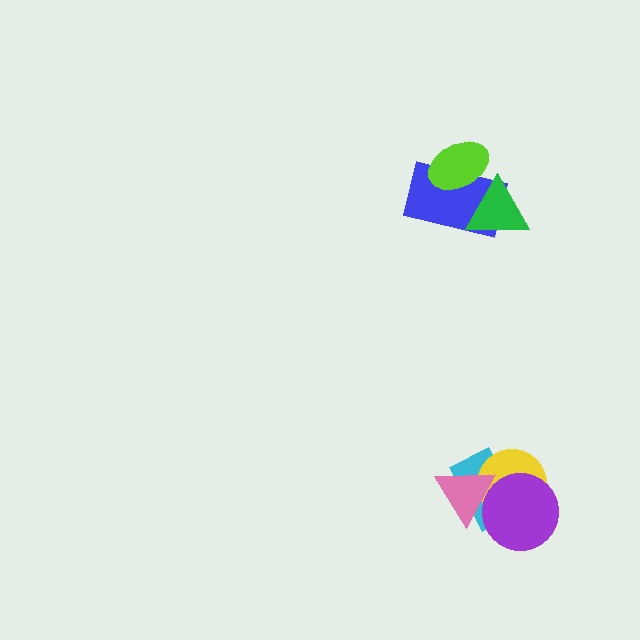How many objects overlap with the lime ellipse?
2 objects overlap with the lime ellipse.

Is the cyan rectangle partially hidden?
Yes, it is partially covered by another shape.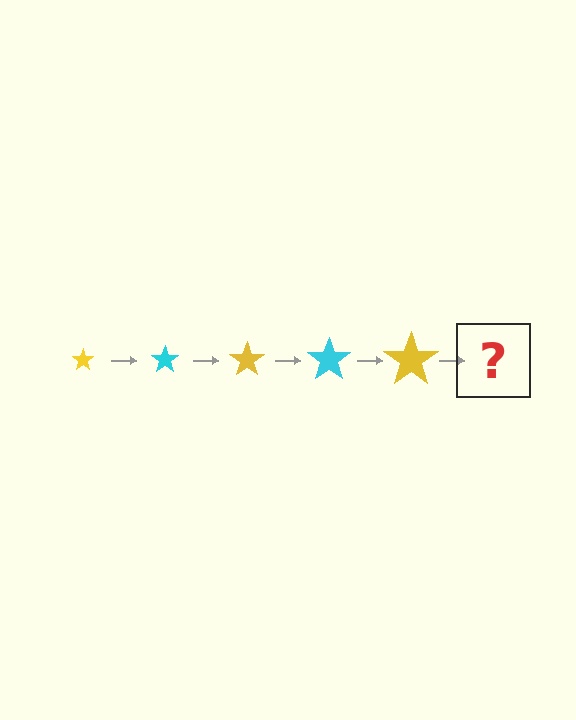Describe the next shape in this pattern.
It should be a cyan star, larger than the previous one.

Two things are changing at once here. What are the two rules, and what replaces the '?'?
The two rules are that the star grows larger each step and the color cycles through yellow and cyan. The '?' should be a cyan star, larger than the previous one.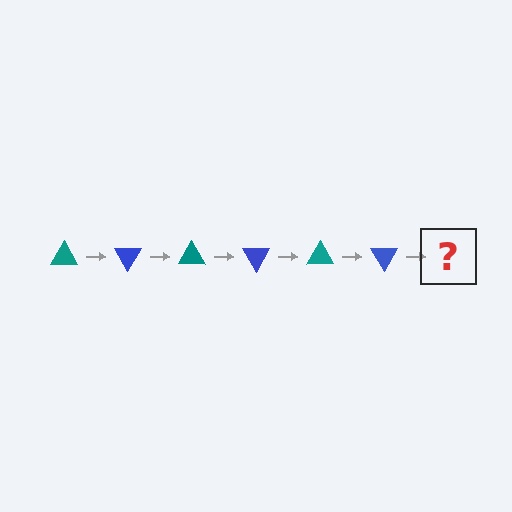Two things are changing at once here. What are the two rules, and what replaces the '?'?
The two rules are that it rotates 60 degrees each step and the color cycles through teal and blue. The '?' should be a teal triangle, rotated 360 degrees from the start.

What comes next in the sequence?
The next element should be a teal triangle, rotated 360 degrees from the start.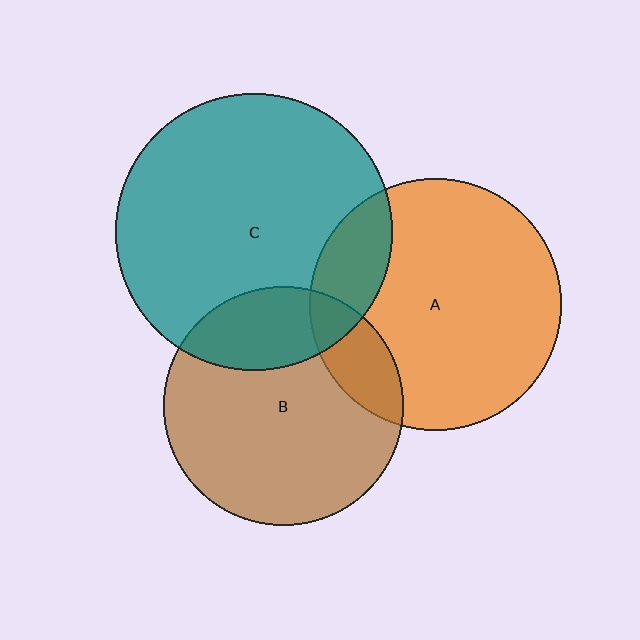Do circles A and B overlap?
Yes.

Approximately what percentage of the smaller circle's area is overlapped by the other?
Approximately 15%.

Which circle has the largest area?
Circle C (teal).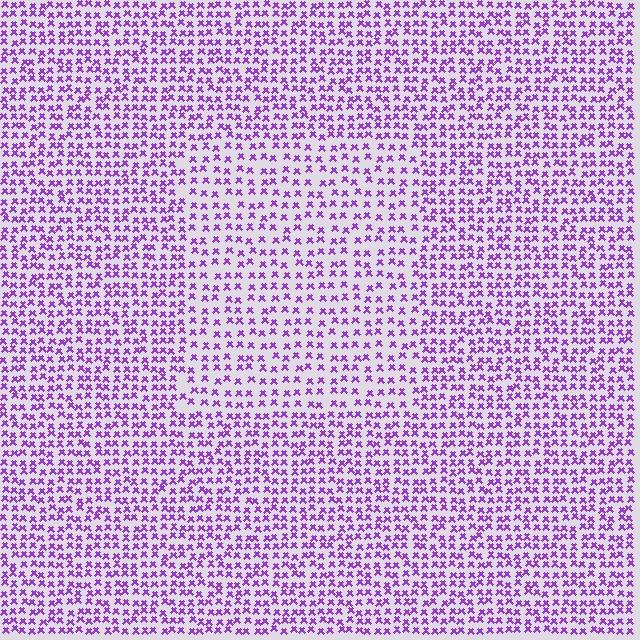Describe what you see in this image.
The image contains small purple elements arranged at two different densities. A rectangle-shaped region is visible where the elements are less densely packed than the surrounding area.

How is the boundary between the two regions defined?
The boundary is defined by a change in element density (approximately 1.6x ratio). All elements are the same color, size, and shape.